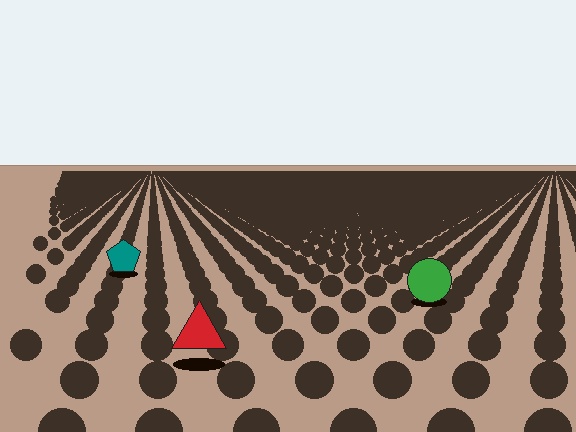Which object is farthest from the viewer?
The teal pentagon is farthest from the viewer. It appears smaller and the ground texture around it is denser.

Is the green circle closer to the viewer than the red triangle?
No. The red triangle is closer — you can tell from the texture gradient: the ground texture is coarser near it.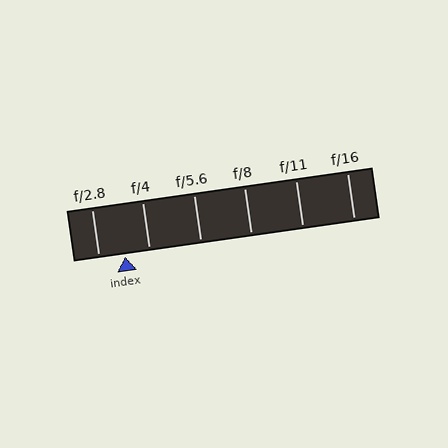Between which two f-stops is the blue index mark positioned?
The index mark is between f/2.8 and f/4.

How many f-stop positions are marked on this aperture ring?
There are 6 f-stop positions marked.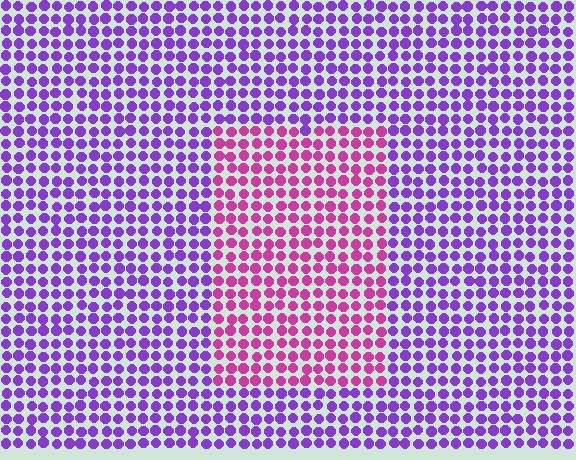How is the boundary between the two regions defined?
The boundary is defined purely by a slight shift in hue (about 44 degrees). Spacing, size, and orientation are identical on both sides.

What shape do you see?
I see a rectangle.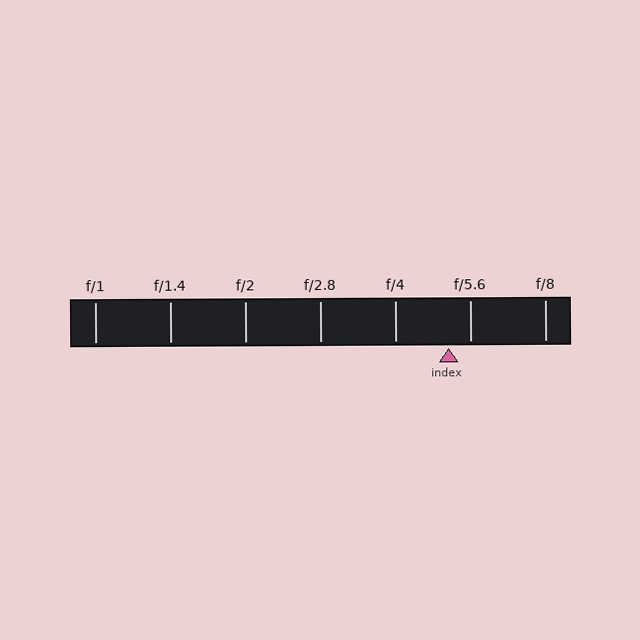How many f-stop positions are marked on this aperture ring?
There are 7 f-stop positions marked.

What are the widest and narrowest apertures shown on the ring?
The widest aperture shown is f/1 and the narrowest is f/8.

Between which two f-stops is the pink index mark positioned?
The index mark is between f/4 and f/5.6.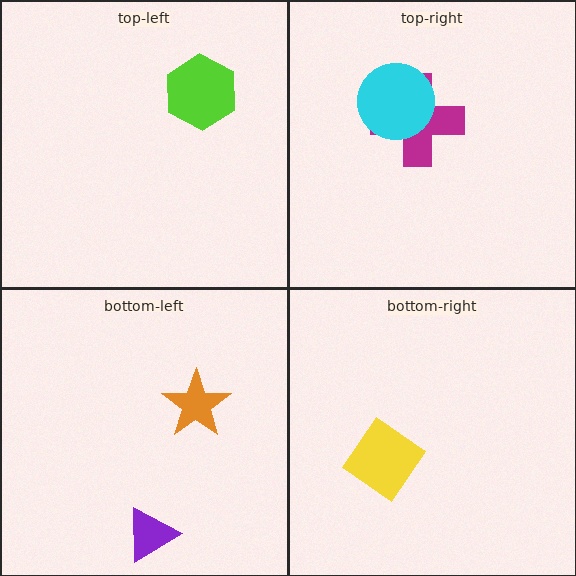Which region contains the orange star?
The bottom-left region.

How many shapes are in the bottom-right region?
1.